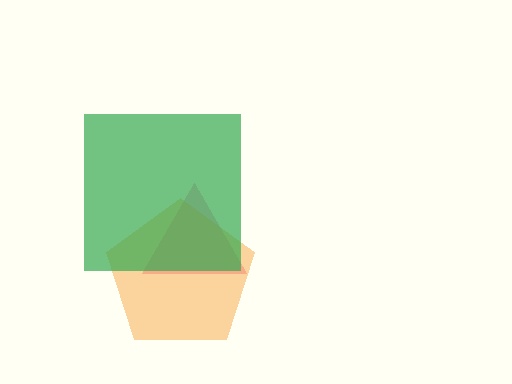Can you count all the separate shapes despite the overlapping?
Yes, there are 3 separate shapes.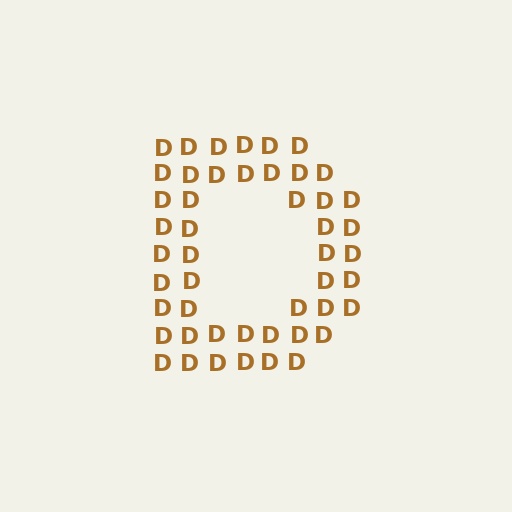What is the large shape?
The large shape is the letter D.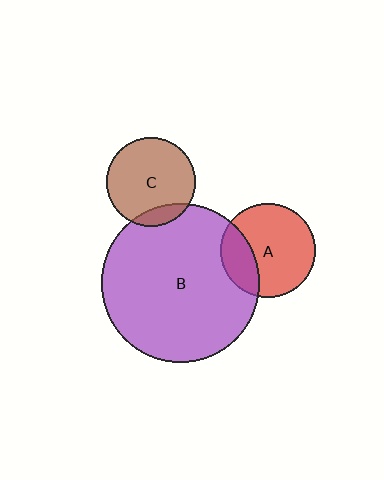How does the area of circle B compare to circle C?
Approximately 3.1 times.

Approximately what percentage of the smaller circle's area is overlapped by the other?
Approximately 15%.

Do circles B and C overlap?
Yes.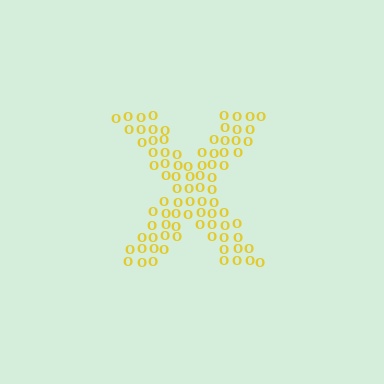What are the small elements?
The small elements are letter O's.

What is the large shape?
The large shape is the letter X.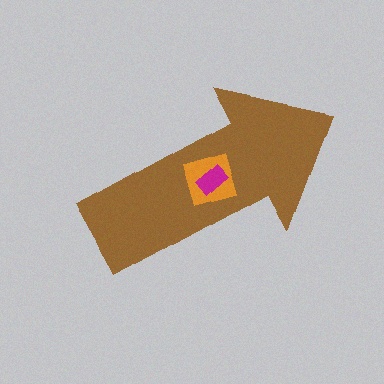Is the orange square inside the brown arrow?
Yes.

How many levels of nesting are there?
3.